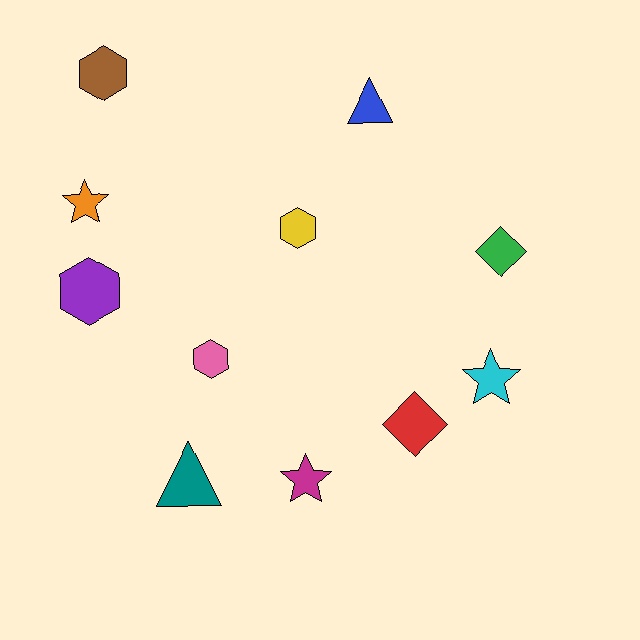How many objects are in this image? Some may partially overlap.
There are 11 objects.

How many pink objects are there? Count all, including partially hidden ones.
There is 1 pink object.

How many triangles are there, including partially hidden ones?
There are 2 triangles.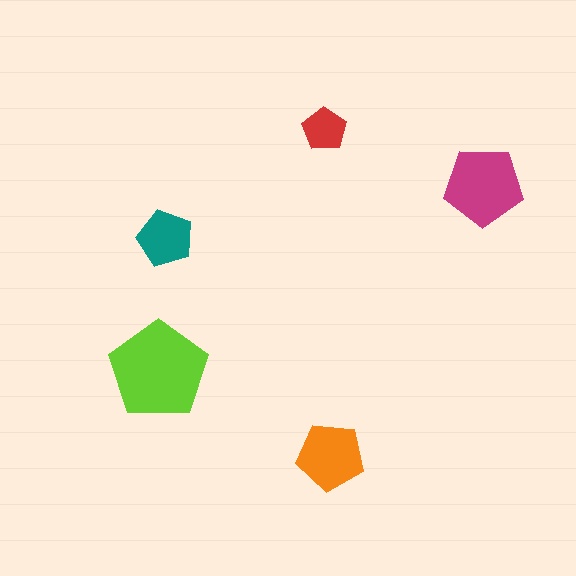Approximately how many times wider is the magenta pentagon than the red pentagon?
About 2 times wider.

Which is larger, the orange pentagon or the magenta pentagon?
The magenta one.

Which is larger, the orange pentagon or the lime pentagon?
The lime one.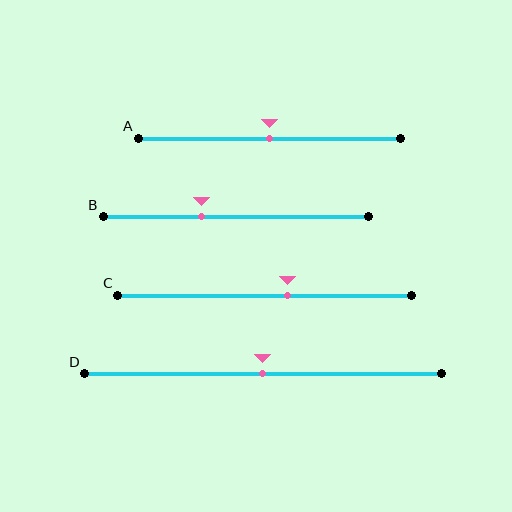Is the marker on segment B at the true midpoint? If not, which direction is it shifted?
No, the marker on segment B is shifted to the left by about 13% of the segment length.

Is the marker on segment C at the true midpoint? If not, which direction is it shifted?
No, the marker on segment C is shifted to the right by about 8% of the segment length.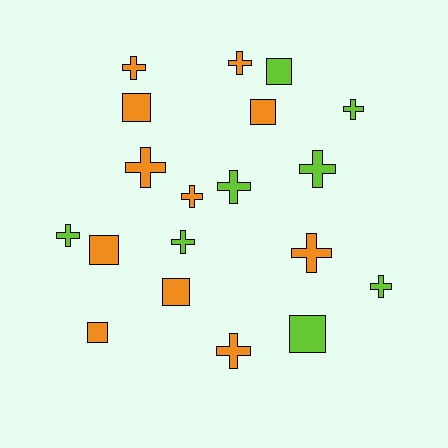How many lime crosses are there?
There are 6 lime crosses.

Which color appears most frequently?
Orange, with 11 objects.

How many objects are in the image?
There are 19 objects.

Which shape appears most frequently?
Cross, with 12 objects.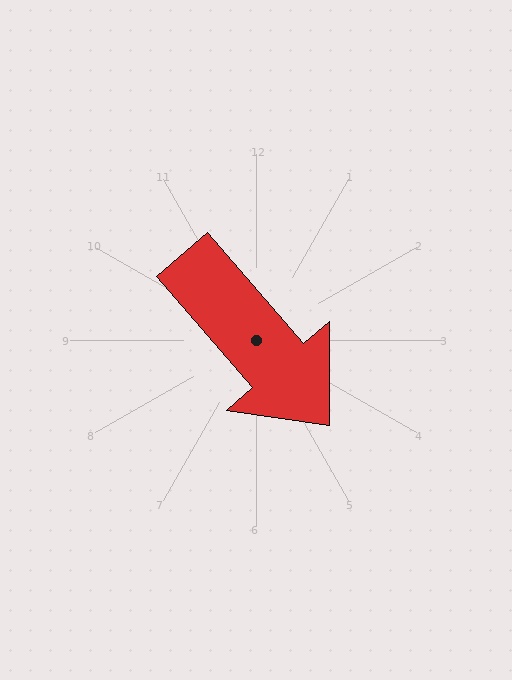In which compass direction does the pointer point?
Southeast.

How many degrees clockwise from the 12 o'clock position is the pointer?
Approximately 139 degrees.